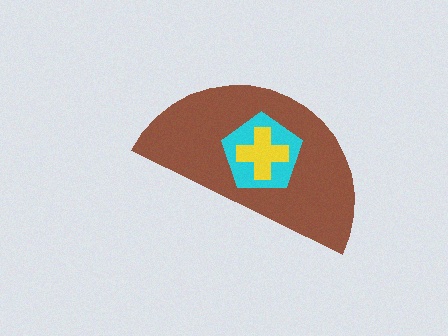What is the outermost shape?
The brown semicircle.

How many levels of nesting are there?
3.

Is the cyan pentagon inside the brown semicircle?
Yes.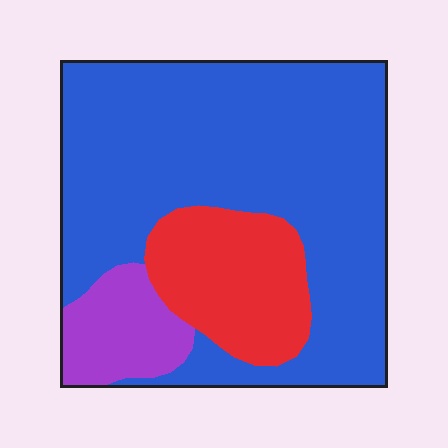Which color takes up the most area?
Blue, at roughly 70%.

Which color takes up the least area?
Purple, at roughly 10%.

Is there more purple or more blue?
Blue.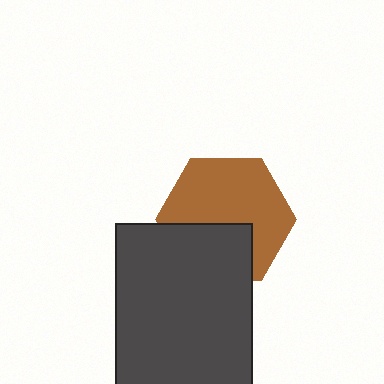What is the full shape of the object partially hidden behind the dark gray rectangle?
The partially hidden object is a brown hexagon.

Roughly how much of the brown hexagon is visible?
Most of it is visible (roughly 65%).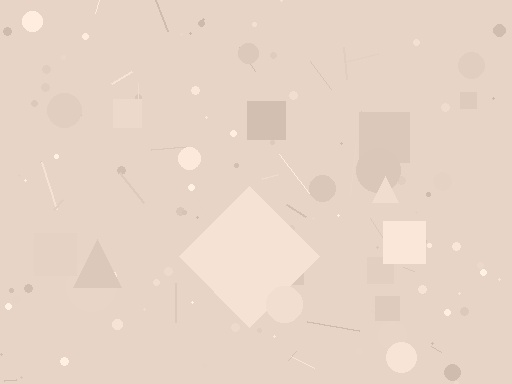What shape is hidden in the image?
A diamond is hidden in the image.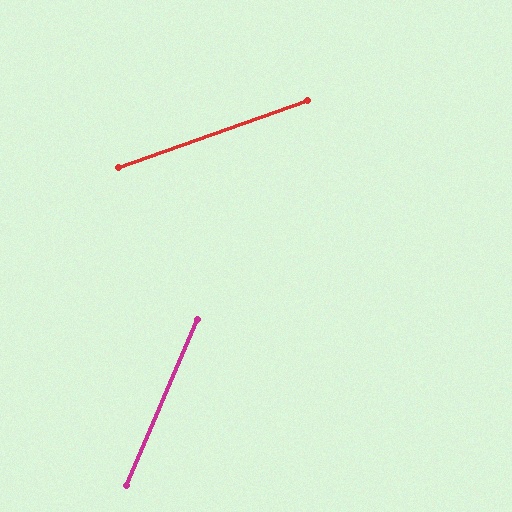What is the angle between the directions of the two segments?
Approximately 47 degrees.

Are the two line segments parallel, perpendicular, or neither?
Neither parallel nor perpendicular — they differ by about 47°.